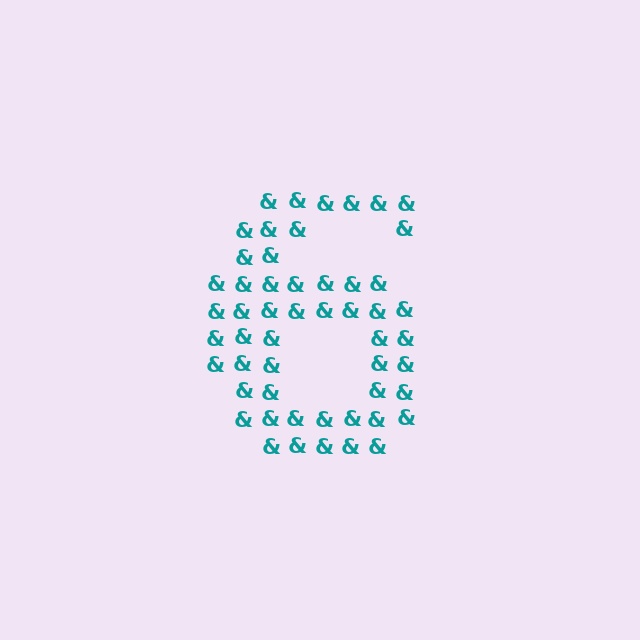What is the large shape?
The large shape is the digit 6.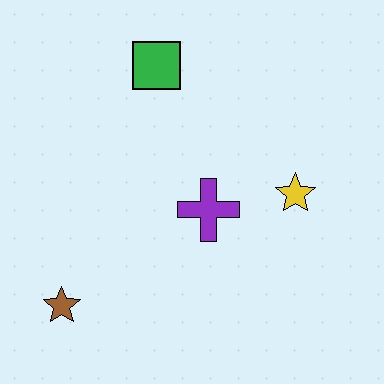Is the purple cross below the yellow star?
Yes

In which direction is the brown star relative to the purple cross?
The brown star is to the left of the purple cross.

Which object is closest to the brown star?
The purple cross is closest to the brown star.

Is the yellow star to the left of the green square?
No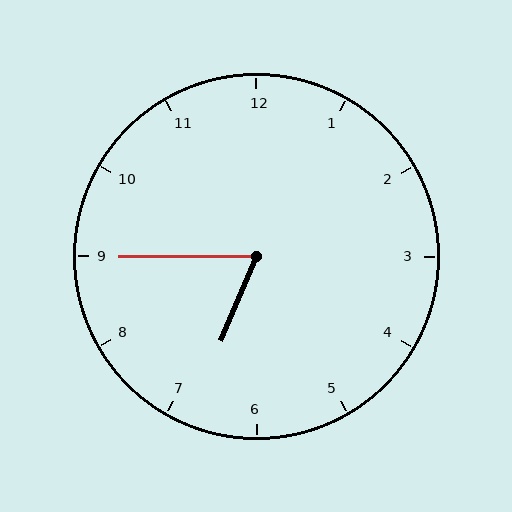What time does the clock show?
6:45.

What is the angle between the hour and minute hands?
Approximately 68 degrees.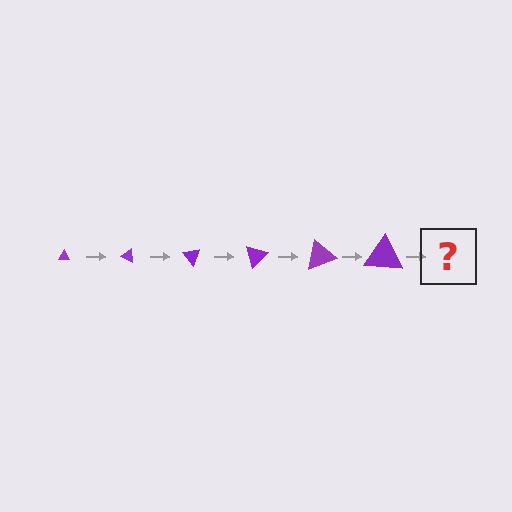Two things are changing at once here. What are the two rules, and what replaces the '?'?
The two rules are that the triangle grows larger each step and it rotates 25 degrees each step. The '?' should be a triangle, larger than the previous one and rotated 150 degrees from the start.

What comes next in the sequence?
The next element should be a triangle, larger than the previous one and rotated 150 degrees from the start.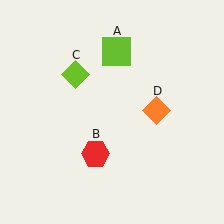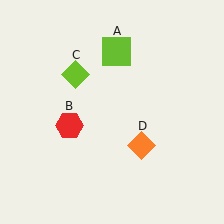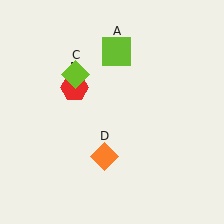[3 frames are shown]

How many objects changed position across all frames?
2 objects changed position: red hexagon (object B), orange diamond (object D).